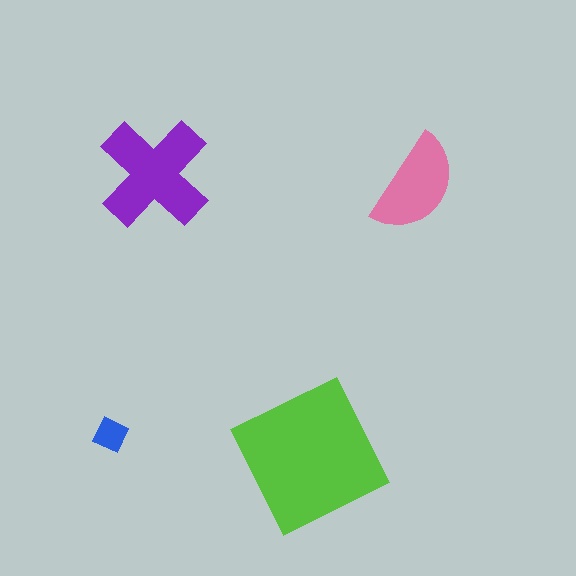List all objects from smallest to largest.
The blue diamond, the pink semicircle, the purple cross, the lime square.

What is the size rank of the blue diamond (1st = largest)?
4th.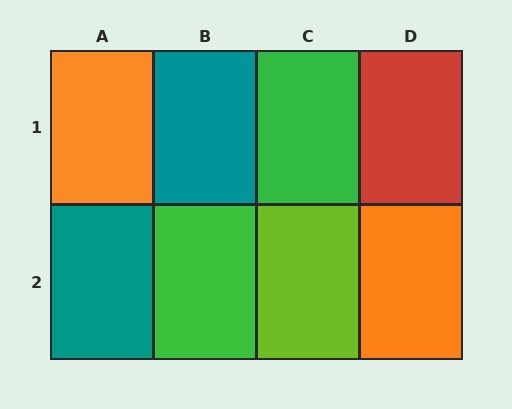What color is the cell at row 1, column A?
Orange.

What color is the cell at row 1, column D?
Red.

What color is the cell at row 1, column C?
Green.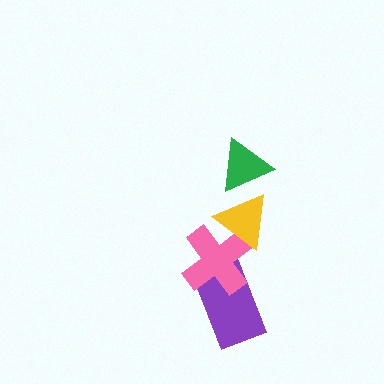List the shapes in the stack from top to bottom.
From top to bottom: the green triangle, the yellow triangle, the pink cross, the purple rectangle.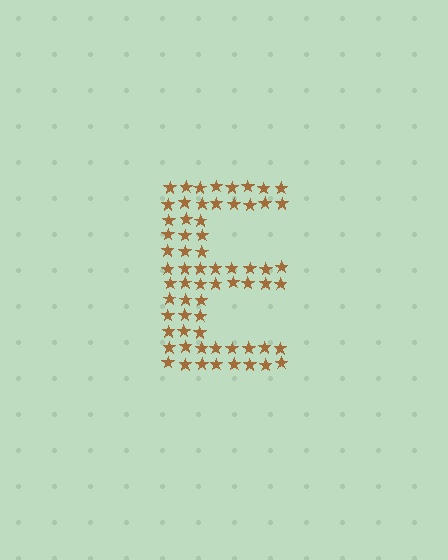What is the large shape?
The large shape is the letter E.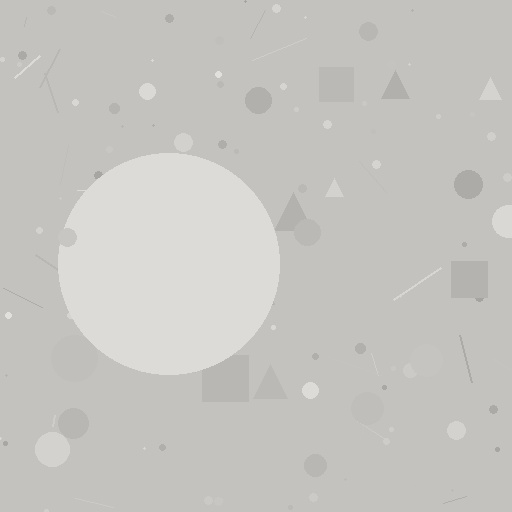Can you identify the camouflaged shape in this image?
The camouflaged shape is a circle.